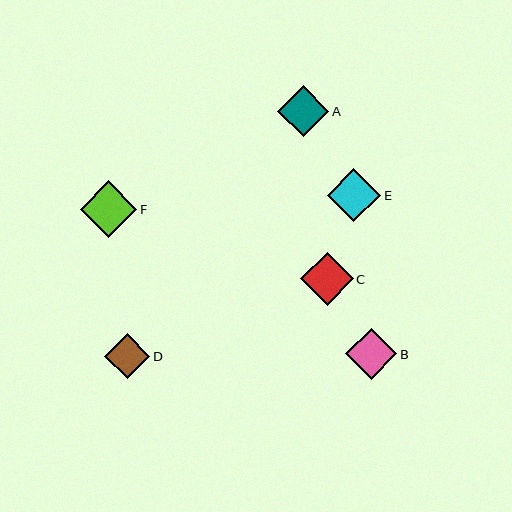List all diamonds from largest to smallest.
From largest to smallest: F, E, C, A, B, D.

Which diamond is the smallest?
Diamond D is the smallest with a size of approximately 45 pixels.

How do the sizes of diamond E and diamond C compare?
Diamond E and diamond C are approximately the same size.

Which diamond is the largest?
Diamond F is the largest with a size of approximately 57 pixels.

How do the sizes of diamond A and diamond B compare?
Diamond A and diamond B are approximately the same size.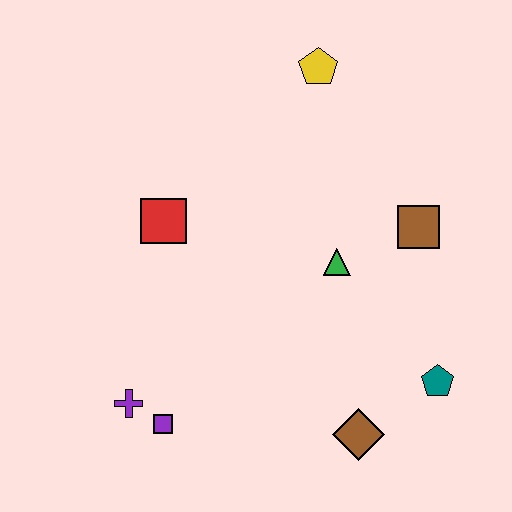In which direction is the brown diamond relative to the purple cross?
The brown diamond is to the right of the purple cross.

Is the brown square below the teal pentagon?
No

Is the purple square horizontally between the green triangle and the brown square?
No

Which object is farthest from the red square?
The teal pentagon is farthest from the red square.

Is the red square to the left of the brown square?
Yes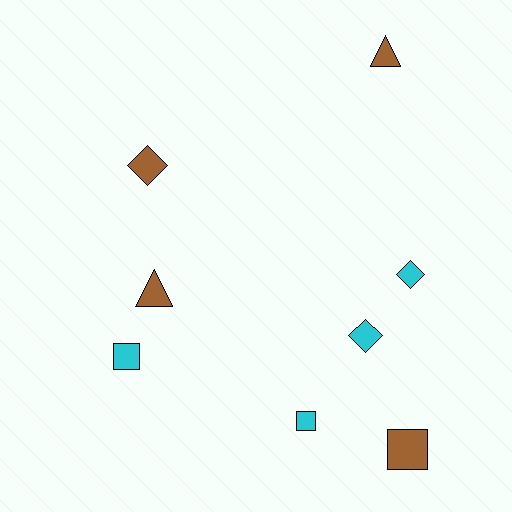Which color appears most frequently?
Cyan, with 4 objects.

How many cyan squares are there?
There are 2 cyan squares.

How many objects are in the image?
There are 8 objects.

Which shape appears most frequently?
Diamond, with 3 objects.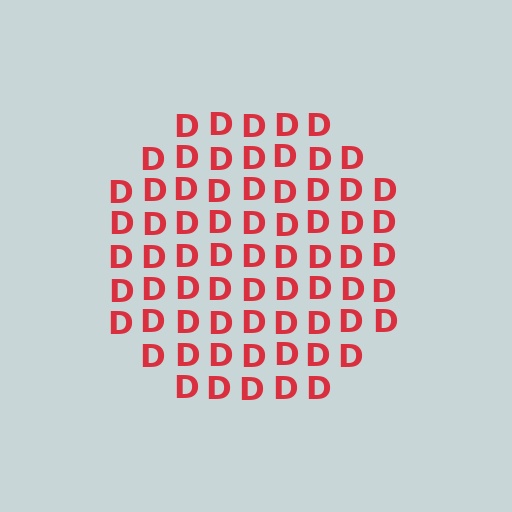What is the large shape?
The large shape is a circle.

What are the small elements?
The small elements are letter D's.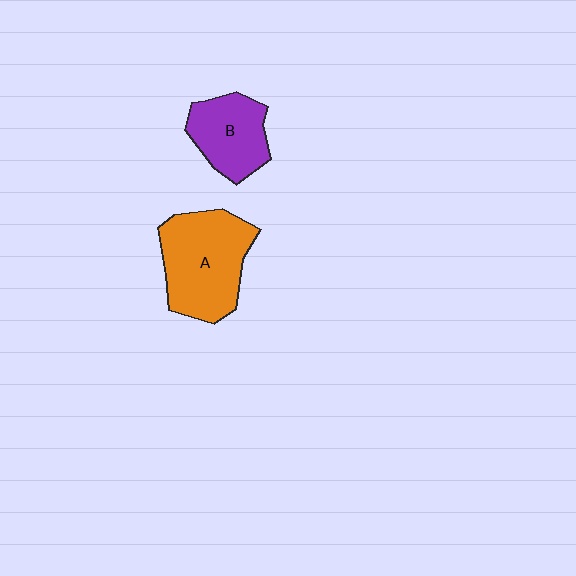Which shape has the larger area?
Shape A (orange).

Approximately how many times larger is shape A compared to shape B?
Approximately 1.5 times.